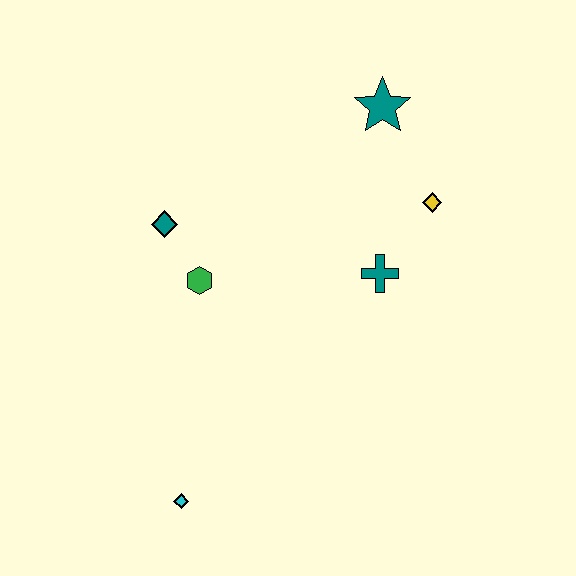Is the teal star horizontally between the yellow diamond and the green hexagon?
Yes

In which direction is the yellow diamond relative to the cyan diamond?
The yellow diamond is above the cyan diamond.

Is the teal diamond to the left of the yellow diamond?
Yes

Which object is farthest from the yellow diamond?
The cyan diamond is farthest from the yellow diamond.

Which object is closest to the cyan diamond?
The green hexagon is closest to the cyan diamond.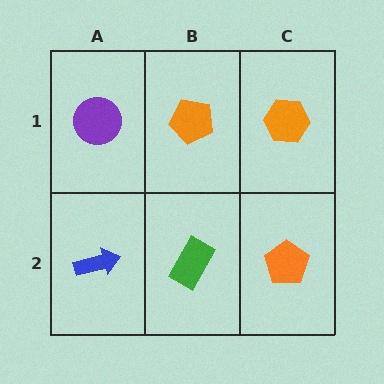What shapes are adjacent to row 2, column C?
An orange hexagon (row 1, column C), a green rectangle (row 2, column B).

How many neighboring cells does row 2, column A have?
2.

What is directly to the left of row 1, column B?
A purple circle.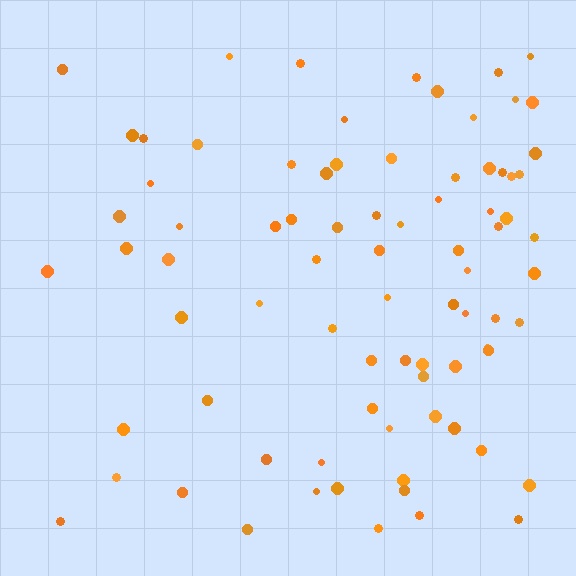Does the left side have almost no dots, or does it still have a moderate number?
Still a moderate number, just noticeably fewer than the right.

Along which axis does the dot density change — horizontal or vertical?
Horizontal.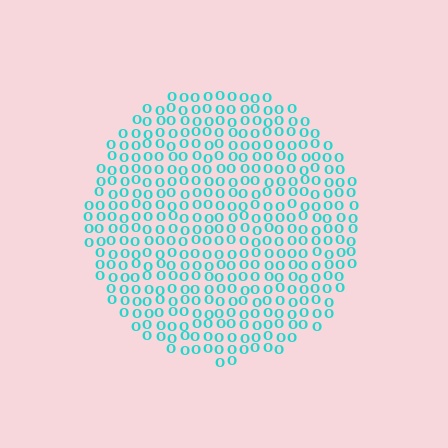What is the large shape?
The large shape is a circle.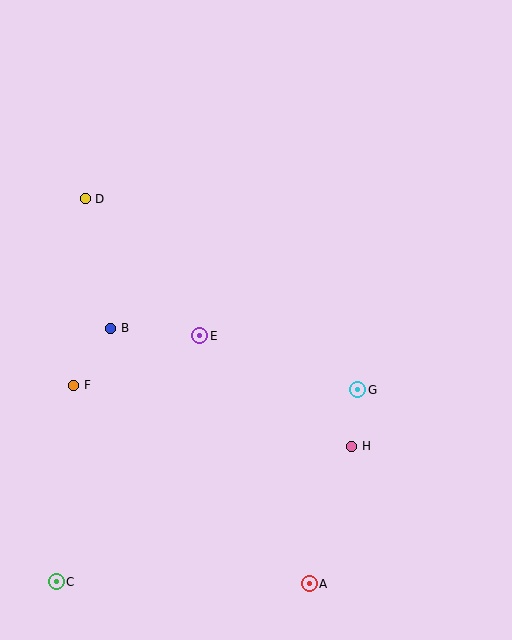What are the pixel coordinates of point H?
Point H is at (352, 446).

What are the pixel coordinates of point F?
Point F is at (74, 385).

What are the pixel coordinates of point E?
Point E is at (200, 336).